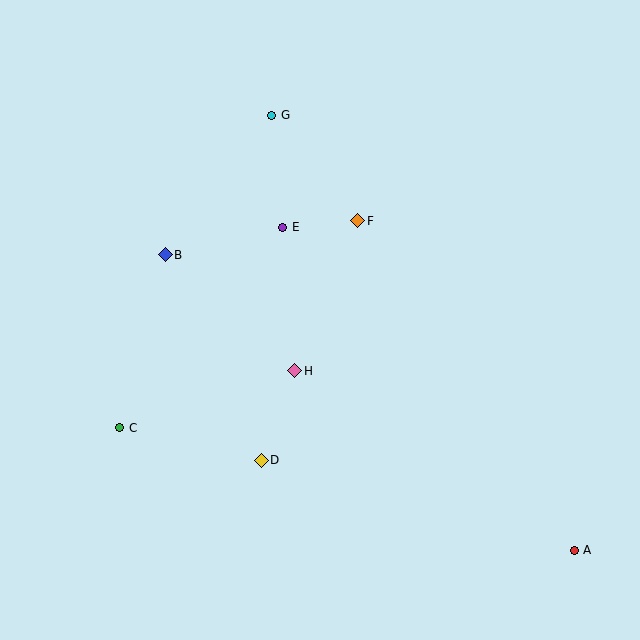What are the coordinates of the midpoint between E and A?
The midpoint between E and A is at (429, 389).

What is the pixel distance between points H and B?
The distance between H and B is 174 pixels.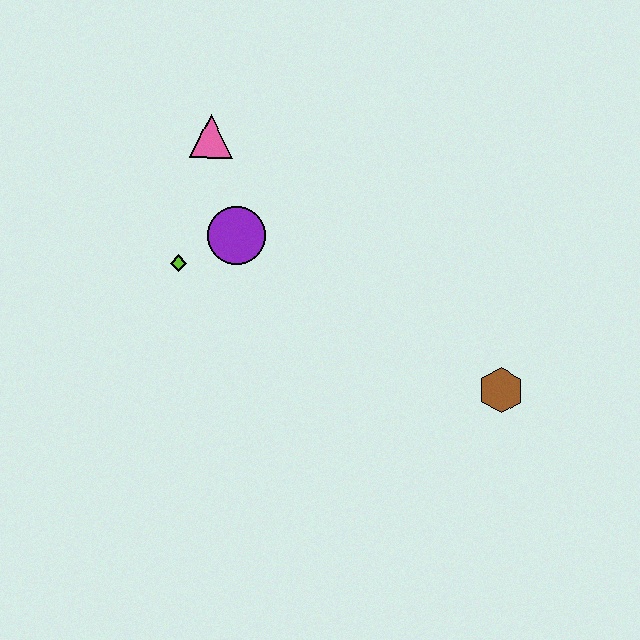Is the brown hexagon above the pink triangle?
No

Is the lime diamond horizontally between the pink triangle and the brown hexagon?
No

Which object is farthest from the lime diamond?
The brown hexagon is farthest from the lime diamond.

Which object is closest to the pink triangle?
The purple circle is closest to the pink triangle.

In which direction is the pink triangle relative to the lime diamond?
The pink triangle is above the lime diamond.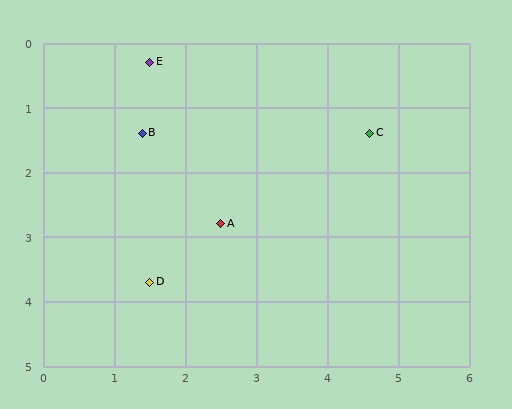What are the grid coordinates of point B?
Point B is at approximately (1.4, 1.4).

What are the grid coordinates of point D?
Point D is at approximately (1.5, 3.7).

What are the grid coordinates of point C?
Point C is at approximately (4.6, 1.4).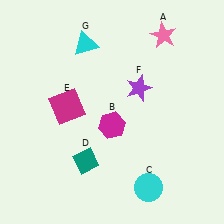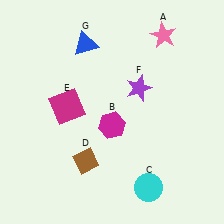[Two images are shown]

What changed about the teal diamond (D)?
In Image 1, D is teal. In Image 2, it changed to brown.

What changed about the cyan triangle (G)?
In Image 1, G is cyan. In Image 2, it changed to blue.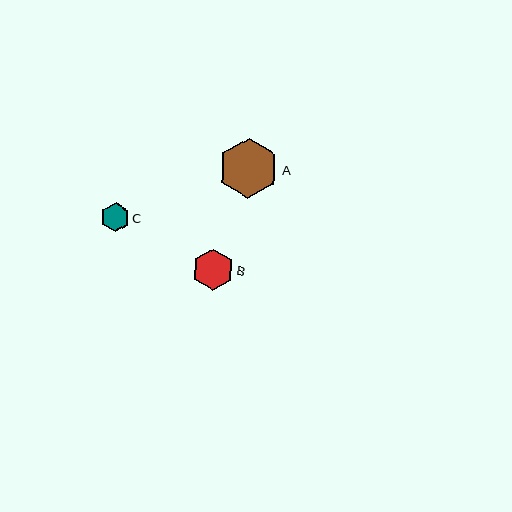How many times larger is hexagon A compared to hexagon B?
Hexagon A is approximately 1.4 times the size of hexagon B.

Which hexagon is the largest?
Hexagon A is the largest with a size of approximately 60 pixels.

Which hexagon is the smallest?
Hexagon C is the smallest with a size of approximately 29 pixels.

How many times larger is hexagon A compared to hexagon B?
Hexagon A is approximately 1.4 times the size of hexagon B.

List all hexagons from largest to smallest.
From largest to smallest: A, B, C.